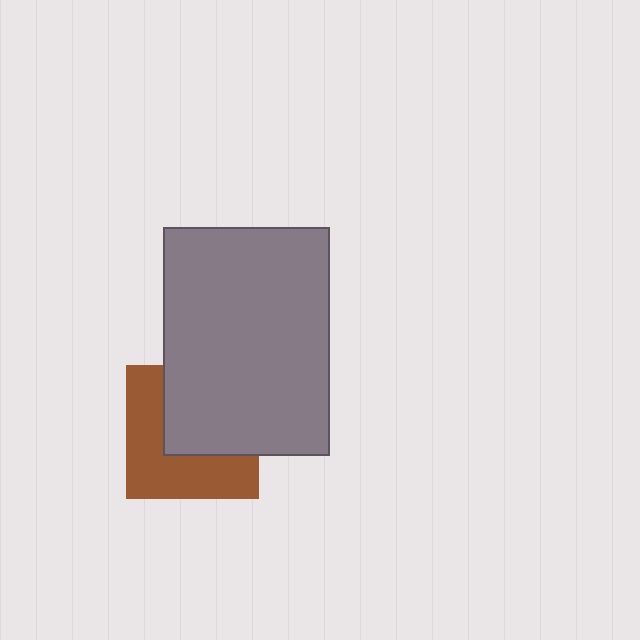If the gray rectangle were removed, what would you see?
You would see the complete brown square.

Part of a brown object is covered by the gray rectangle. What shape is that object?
It is a square.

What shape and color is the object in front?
The object in front is a gray rectangle.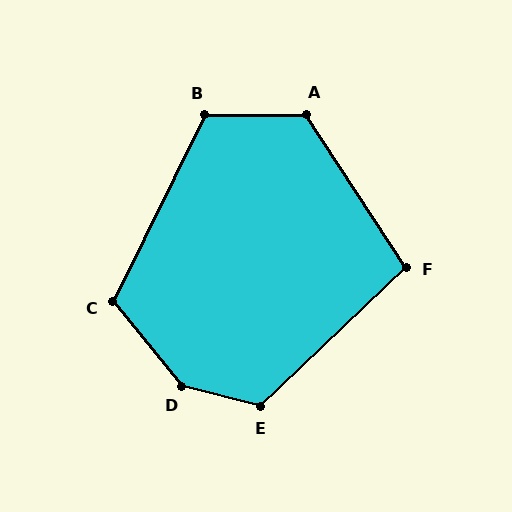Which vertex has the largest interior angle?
D, at approximately 143 degrees.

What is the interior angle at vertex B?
Approximately 116 degrees (obtuse).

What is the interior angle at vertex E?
Approximately 122 degrees (obtuse).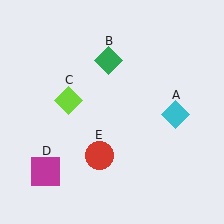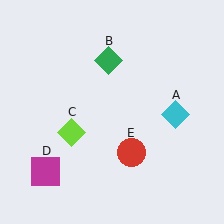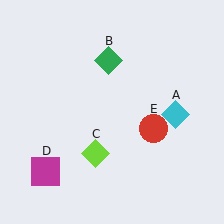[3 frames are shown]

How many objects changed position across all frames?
2 objects changed position: lime diamond (object C), red circle (object E).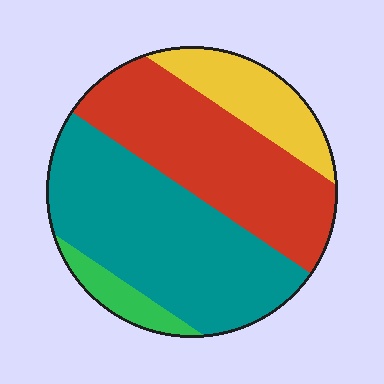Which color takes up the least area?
Green, at roughly 5%.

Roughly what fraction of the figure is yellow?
Yellow takes up less than a sixth of the figure.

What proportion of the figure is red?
Red covers about 35% of the figure.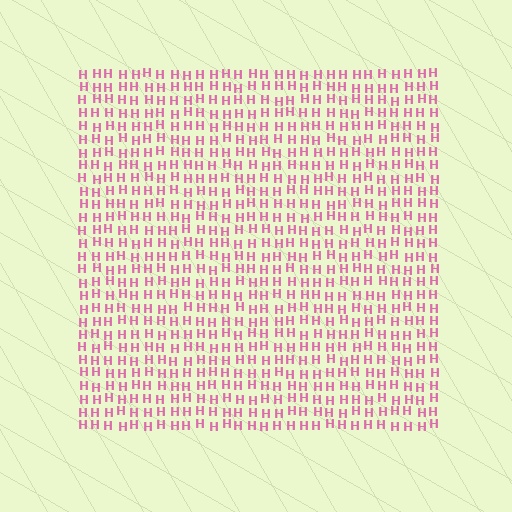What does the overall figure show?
The overall figure shows a square.